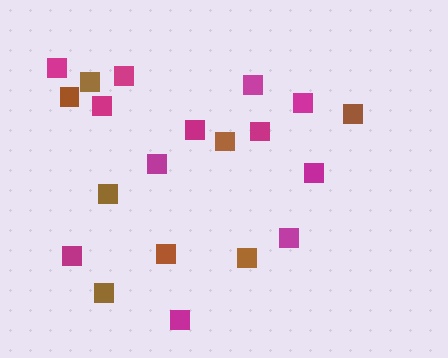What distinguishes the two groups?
There are 2 groups: one group of magenta squares (12) and one group of brown squares (8).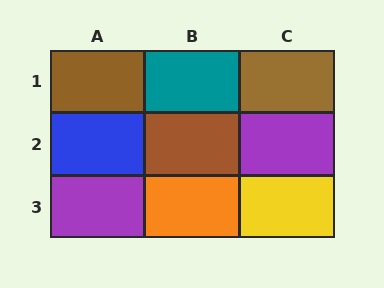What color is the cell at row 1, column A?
Brown.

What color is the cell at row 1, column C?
Brown.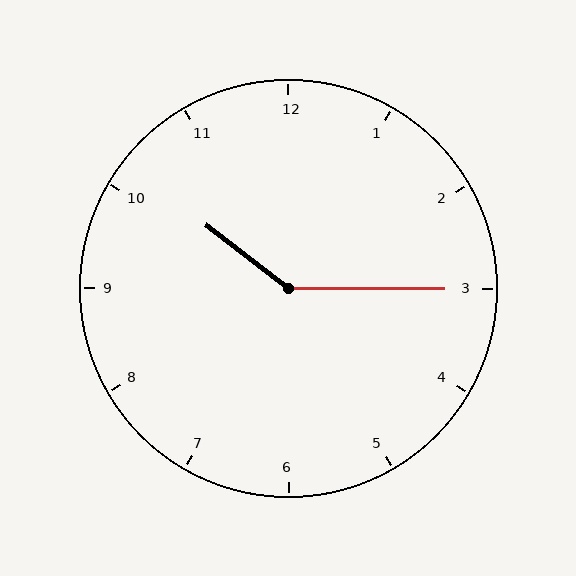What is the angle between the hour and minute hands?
Approximately 142 degrees.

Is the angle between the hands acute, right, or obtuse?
It is obtuse.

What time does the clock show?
10:15.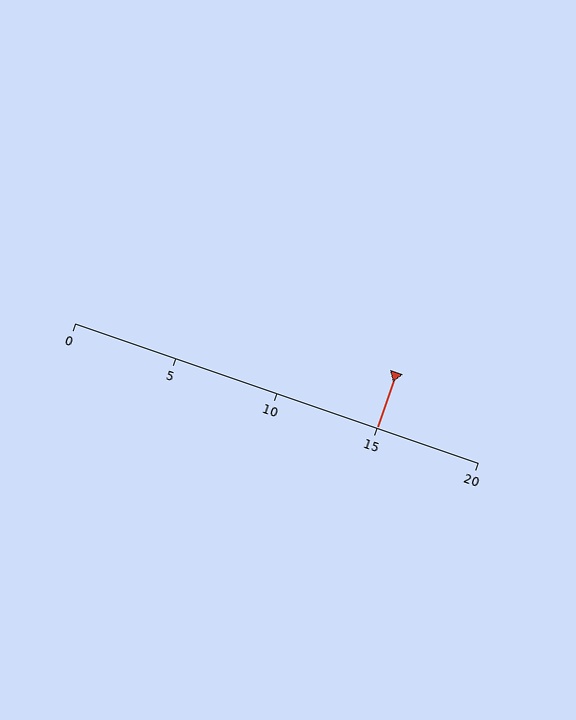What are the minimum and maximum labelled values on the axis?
The axis runs from 0 to 20.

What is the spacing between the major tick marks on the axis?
The major ticks are spaced 5 apart.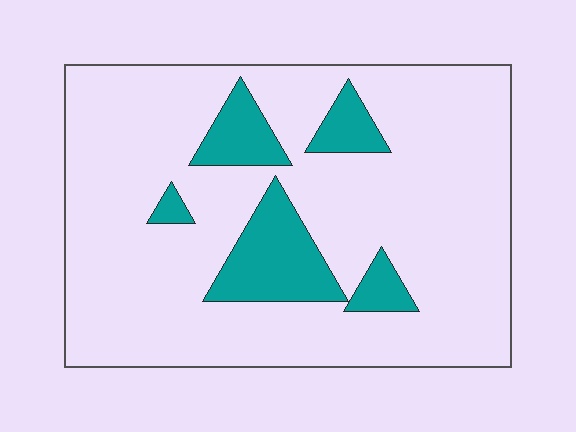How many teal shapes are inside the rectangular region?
5.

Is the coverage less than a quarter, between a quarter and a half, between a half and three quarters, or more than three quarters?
Less than a quarter.